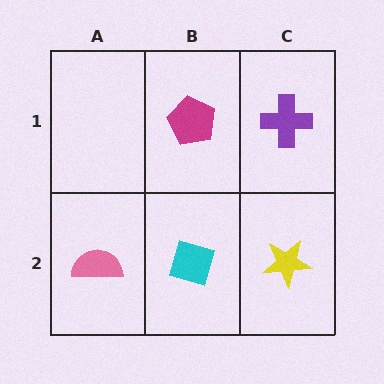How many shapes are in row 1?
2 shapes.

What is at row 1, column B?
A magenta pentagon.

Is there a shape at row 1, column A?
No, that cell is empty.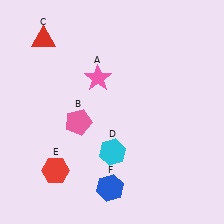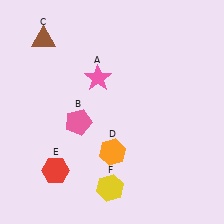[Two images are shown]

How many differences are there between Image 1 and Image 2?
There are 3 differences between the two images.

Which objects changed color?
C changed from red to brown. D changed from cyan to orange. F changed from blue to yellow.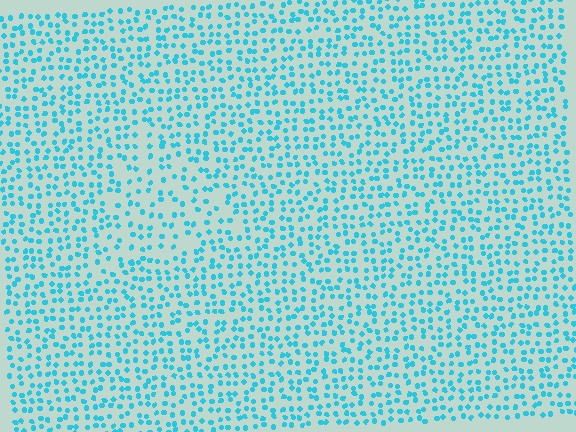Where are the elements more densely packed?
The elements are more densely packed outside the triangle boundary.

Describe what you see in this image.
The image contains small cyan elements arranged at two different densities. A triangle-shaped region is visible where the elements are less densely packed than the surrounding area.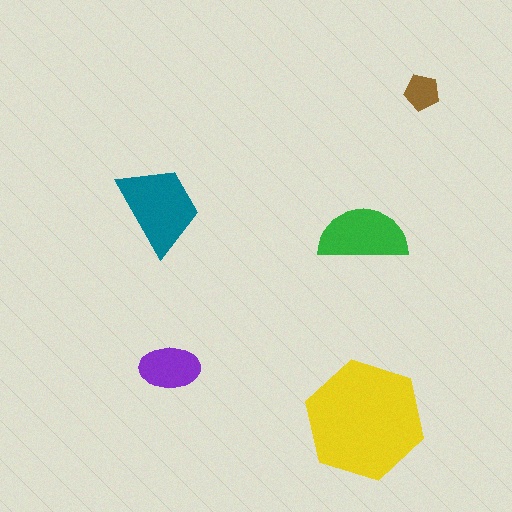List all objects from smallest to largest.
The brown pentagon, the purple ellipse, the green semicircle, the teal trapezoid, the yellow hexagon.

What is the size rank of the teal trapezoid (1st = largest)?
2nd.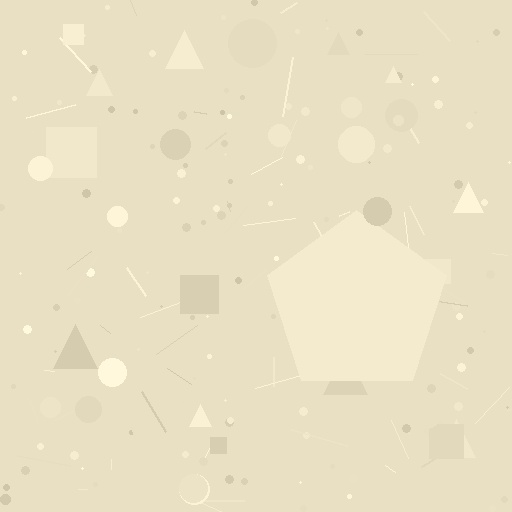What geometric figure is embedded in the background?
A pentagon is embedded in the background.